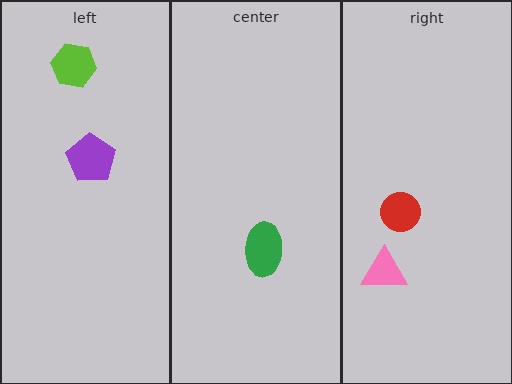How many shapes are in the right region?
2.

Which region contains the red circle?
The right region.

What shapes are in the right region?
The red circle, the pink triangle.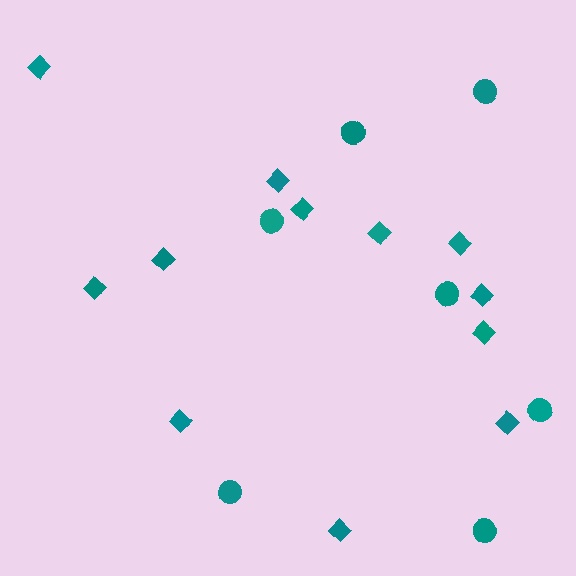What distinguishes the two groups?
There are 2 groups: one group of circles (7) and one group of diamonds (12).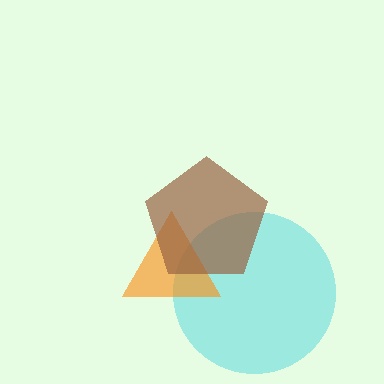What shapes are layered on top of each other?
The layered shapes are: a cyan circle, an orange triangle, a brown pentagon.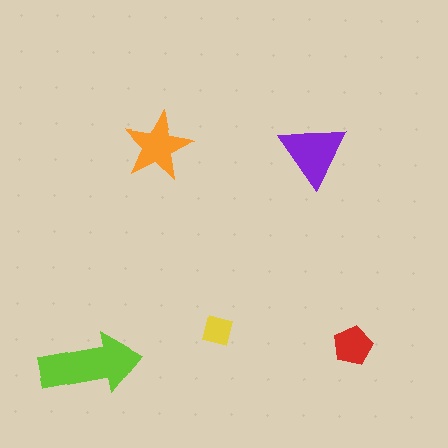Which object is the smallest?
The yellow square.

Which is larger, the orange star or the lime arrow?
The lime arrow.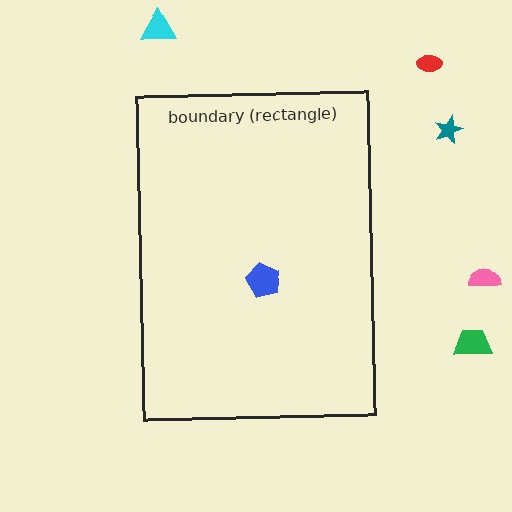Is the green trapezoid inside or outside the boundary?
Outside.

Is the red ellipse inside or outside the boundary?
Outside.